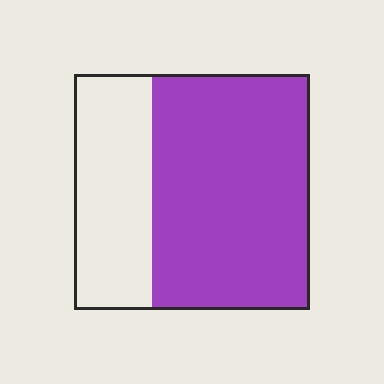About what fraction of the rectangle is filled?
About two thirds (2/3).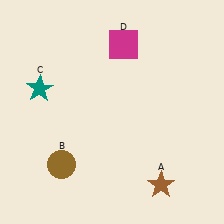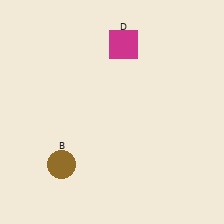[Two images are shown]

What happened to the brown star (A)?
The brown star (A) was removed in Image 2. It was in the bottom-right area of Image 1.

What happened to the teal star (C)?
The teal star (C) was removed in Image 2. It was in the top-left area of Image 1.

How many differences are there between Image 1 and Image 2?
There are 2 differences between the two images.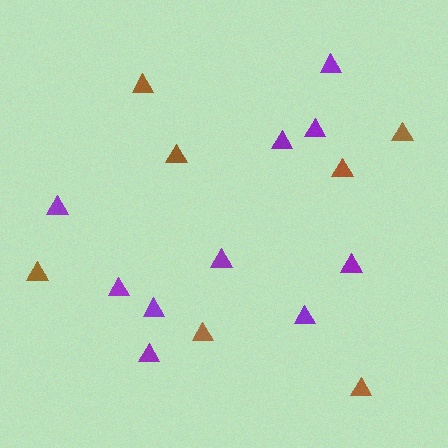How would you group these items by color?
There are 2 groups: one group of brown triangles (7) and one group of purple triangles (10).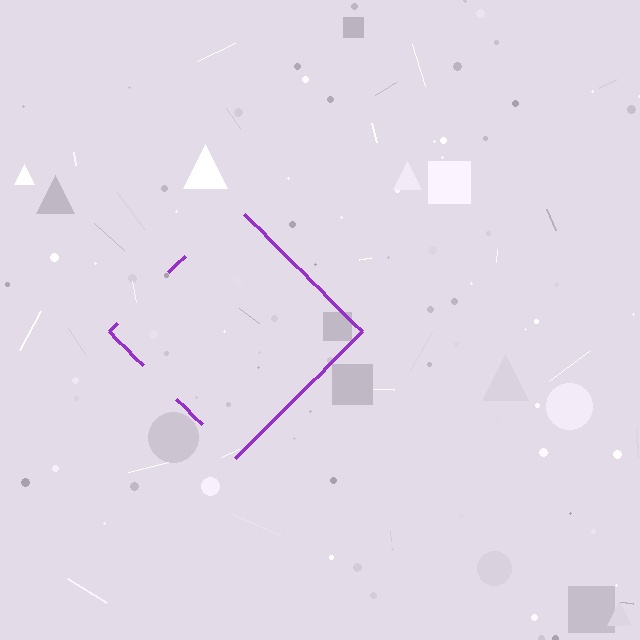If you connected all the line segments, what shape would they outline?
They would outline a diamond.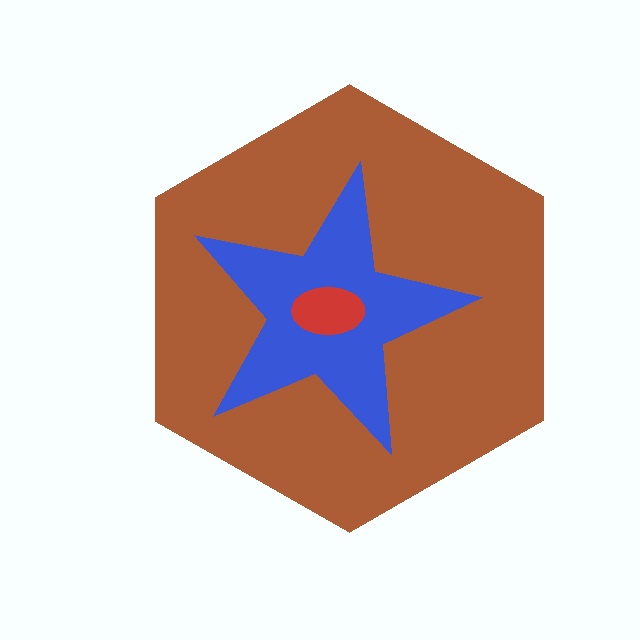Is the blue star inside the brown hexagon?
Yes.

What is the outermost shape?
The brown hexagon.